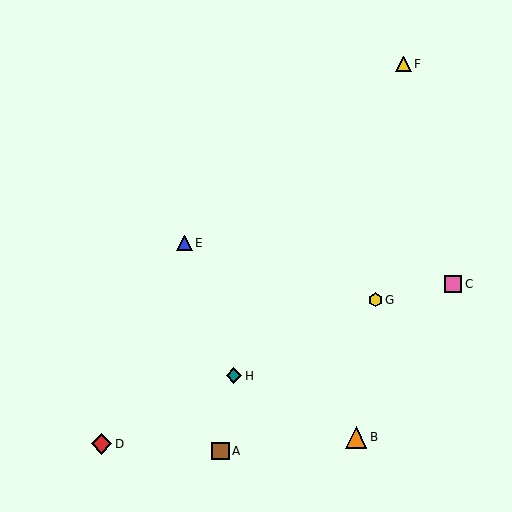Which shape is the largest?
The orange triangle (labeled B) is the largest.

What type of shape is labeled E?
Shape E is a blue triangle.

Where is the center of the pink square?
The center of the pink square is at (453, 284).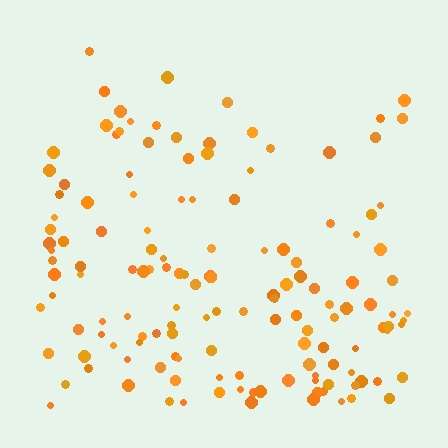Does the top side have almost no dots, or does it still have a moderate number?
Still a moderate number, just noticeably fewer than the bottom.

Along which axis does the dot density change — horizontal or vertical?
Vertical.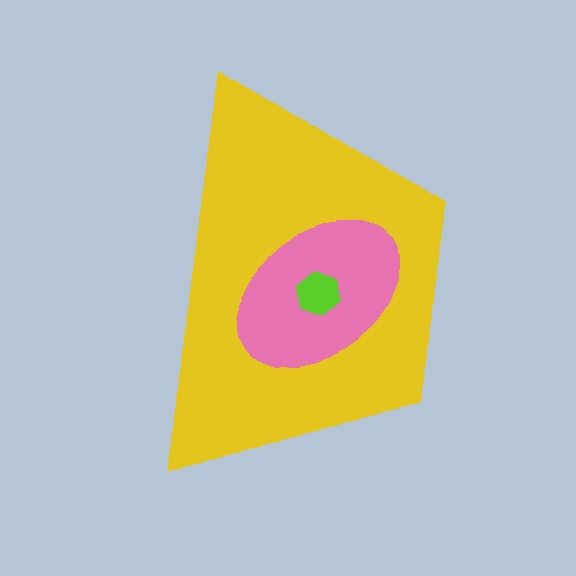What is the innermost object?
The lime hexagon.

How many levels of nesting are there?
3.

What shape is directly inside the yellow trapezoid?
The pink ellipse.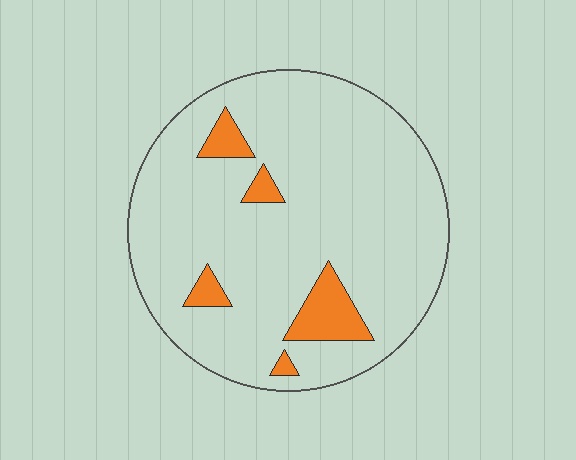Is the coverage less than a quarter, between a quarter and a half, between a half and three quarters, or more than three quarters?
Less than a quarter.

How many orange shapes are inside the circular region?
5.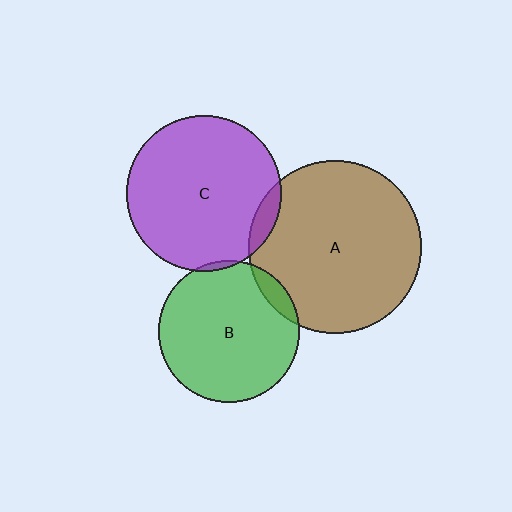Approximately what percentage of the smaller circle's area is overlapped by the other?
Approximately 5%.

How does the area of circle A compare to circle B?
Approximately 1.5 times.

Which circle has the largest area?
Circle A (brown).